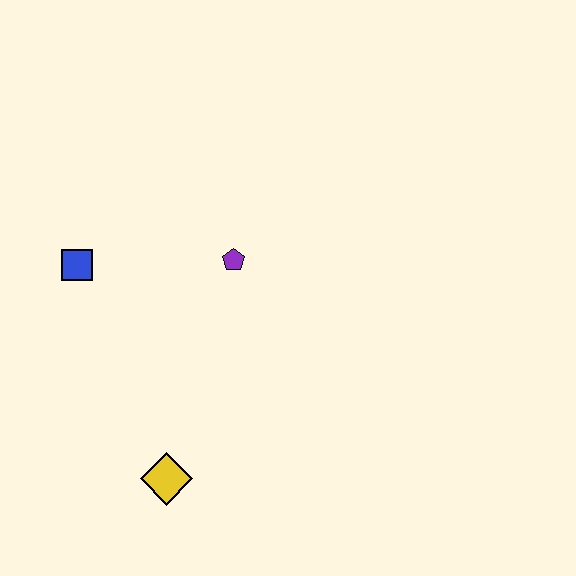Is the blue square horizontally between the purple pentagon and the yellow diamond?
No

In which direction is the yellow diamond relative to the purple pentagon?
The yellow diamond is below the purple pentagon.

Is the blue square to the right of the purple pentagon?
No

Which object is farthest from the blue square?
The yellow diamond is farthest from the blue square.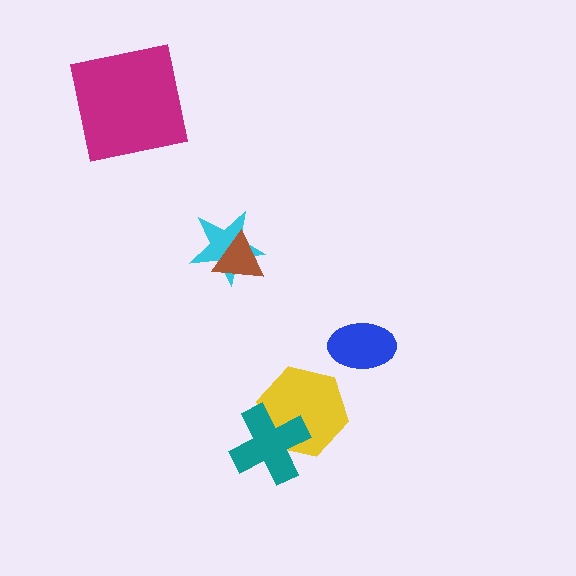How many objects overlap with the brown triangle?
1 object overlaps with the brown triangle.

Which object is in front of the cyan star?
The brown triangle is in front of the cyan star.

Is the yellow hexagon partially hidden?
Yes, it is partially covered by another shape.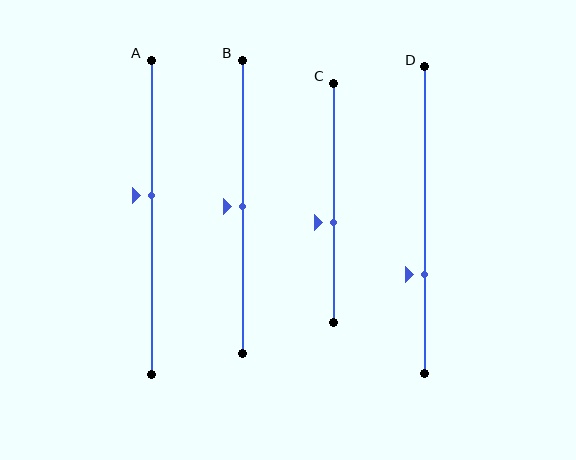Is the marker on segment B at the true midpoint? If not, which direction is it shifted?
Yes, the marker on segment B is at the true midpoint.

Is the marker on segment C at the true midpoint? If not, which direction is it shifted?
No, the marker on segment C is shifted downward by about 8% of the segment length.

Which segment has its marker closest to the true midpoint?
Segment B has its marker closest to the true midpoint.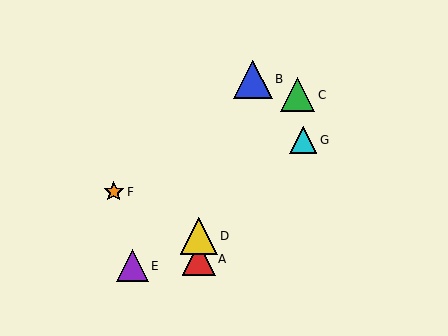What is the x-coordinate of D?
Object D is at x≈199.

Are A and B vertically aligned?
No, A is at x≈199 and B is at x≈253.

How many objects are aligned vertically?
2 objects (A, D) are aligned vertically.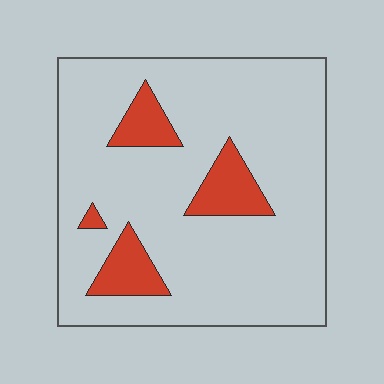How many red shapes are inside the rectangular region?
4.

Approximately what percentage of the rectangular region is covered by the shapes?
Approximately 15%.